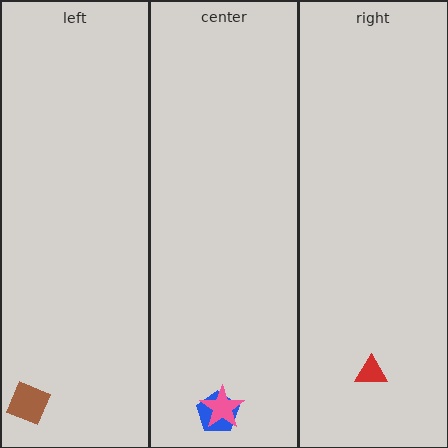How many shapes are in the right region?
1.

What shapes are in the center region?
The blue pentagon, the pink star.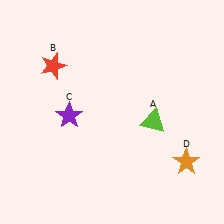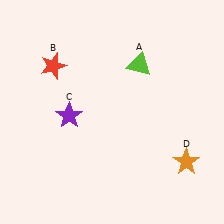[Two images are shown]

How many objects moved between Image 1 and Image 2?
1 object moved between the two images.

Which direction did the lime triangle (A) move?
The lime triangle (A) moved up.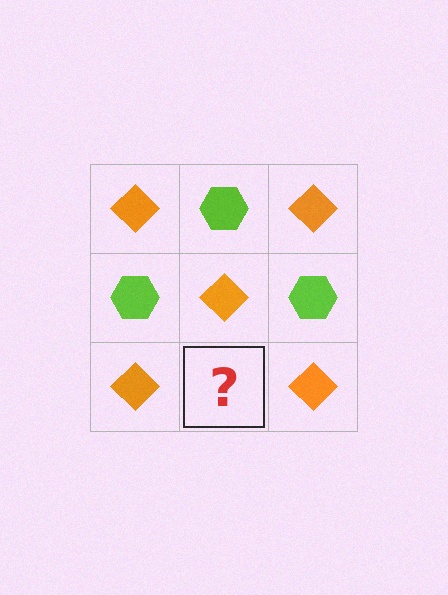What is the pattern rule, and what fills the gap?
The rule is that it alternates orange diamond and lime hexagon in a checkerboard pattern. The gap should be filled with a lime hexagon.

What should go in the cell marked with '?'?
The missing cell should contain a lime hexagon.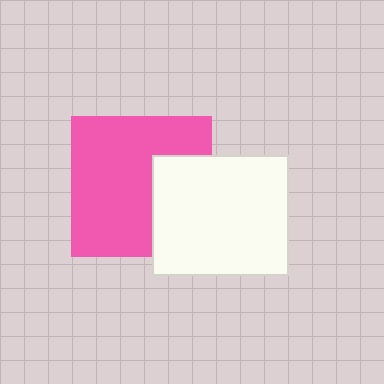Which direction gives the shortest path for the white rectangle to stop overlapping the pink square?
Moving right gives the shortest separation.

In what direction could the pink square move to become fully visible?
The pink square could move left. That would shift it out from behind the white rectangle entirely.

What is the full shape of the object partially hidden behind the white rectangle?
The partially hidden object is a pink square.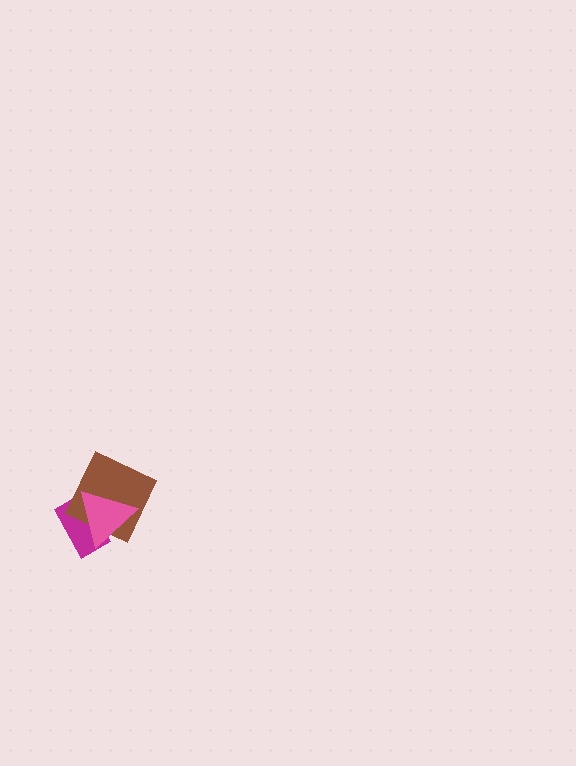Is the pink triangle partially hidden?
No, no other shape covers it.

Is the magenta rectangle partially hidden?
Yes, it is partially covered by another shape.